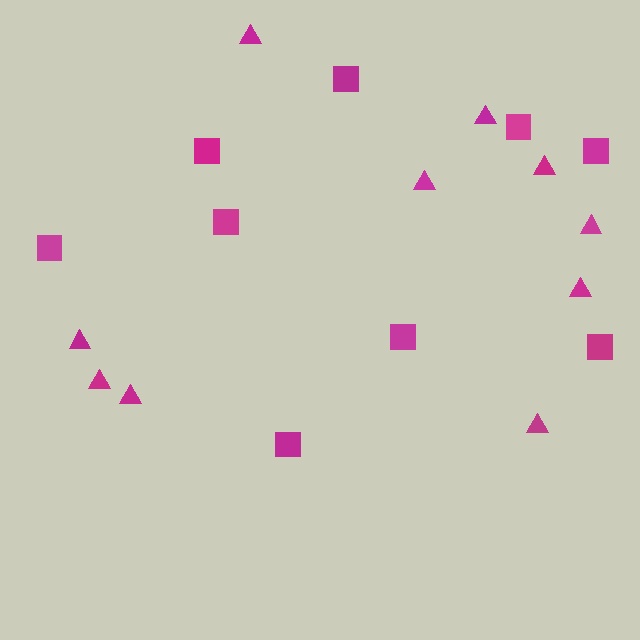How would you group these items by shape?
There are 2 groups: one group of triangles (10) and one group of squares (9).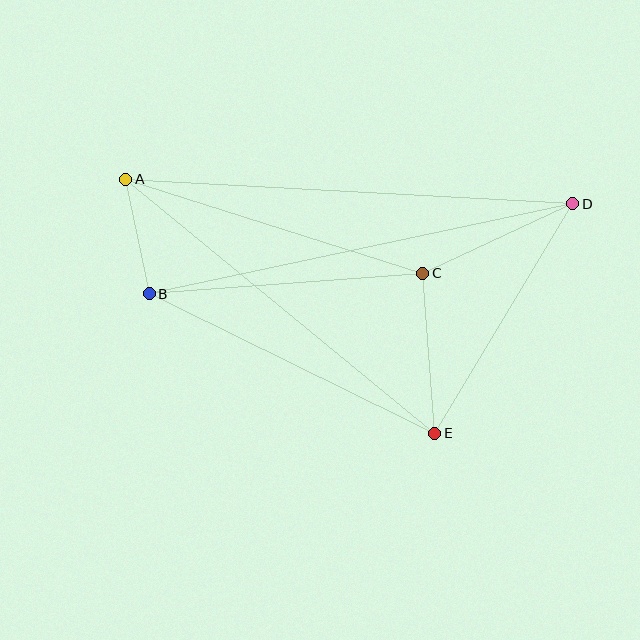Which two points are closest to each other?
Points A and B are closest to each other.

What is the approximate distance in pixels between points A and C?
The distance between A and C is approximately 312 pixels.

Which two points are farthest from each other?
Points A and D are farthest from each other.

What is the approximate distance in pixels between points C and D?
The distance between C and D is approximately 165 pixels.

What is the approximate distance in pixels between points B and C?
The distance between B and C is approximately 274 pixels.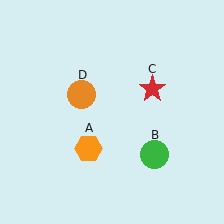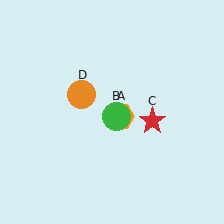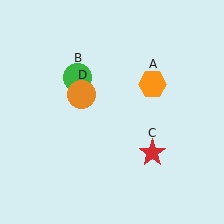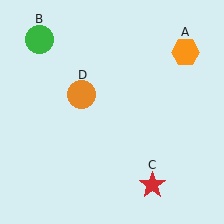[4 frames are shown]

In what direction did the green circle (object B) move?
The green circle (object B) moved up and to the left.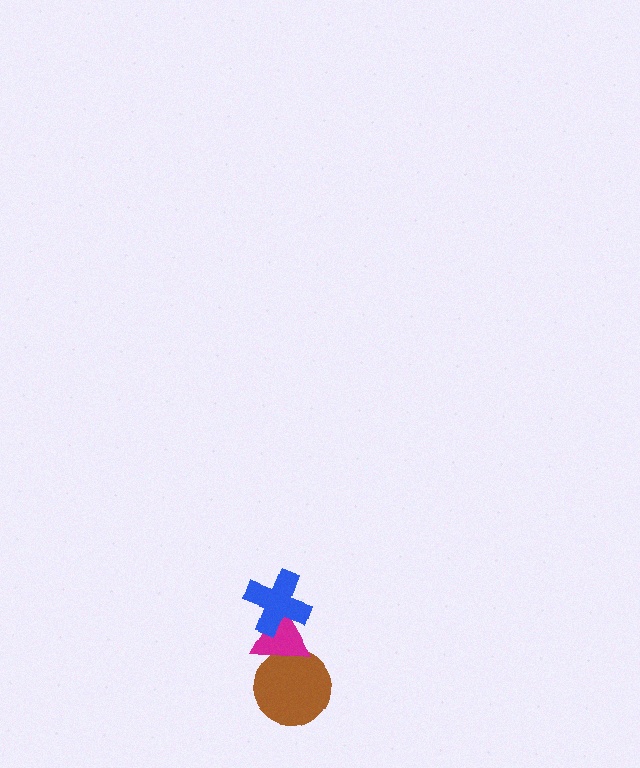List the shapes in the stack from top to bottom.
From top to bottom: the blue cross, the magenta triangle, the brown circle.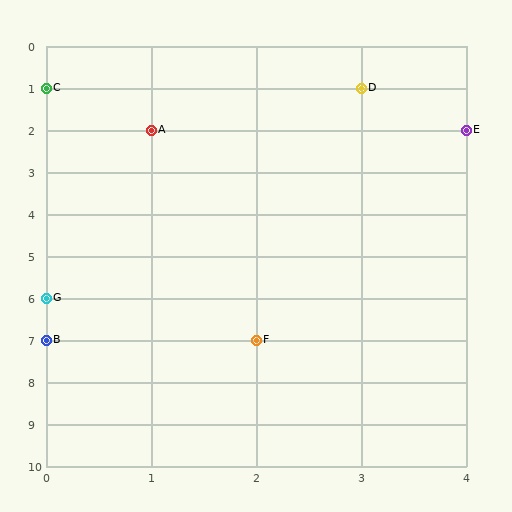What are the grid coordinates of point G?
Point G is at grid coordinates (0, 6).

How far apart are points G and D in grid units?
Points G and D are 3 columns and 5 rows apart (about 5.8 grid units diagonally).